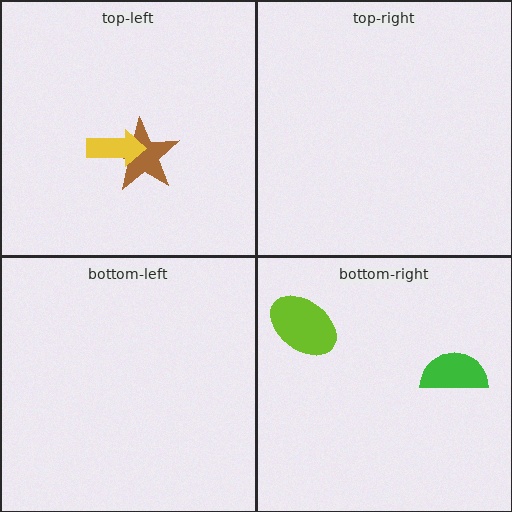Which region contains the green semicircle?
The bottom-right region.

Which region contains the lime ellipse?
The bottom-right region.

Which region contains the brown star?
The top-left region.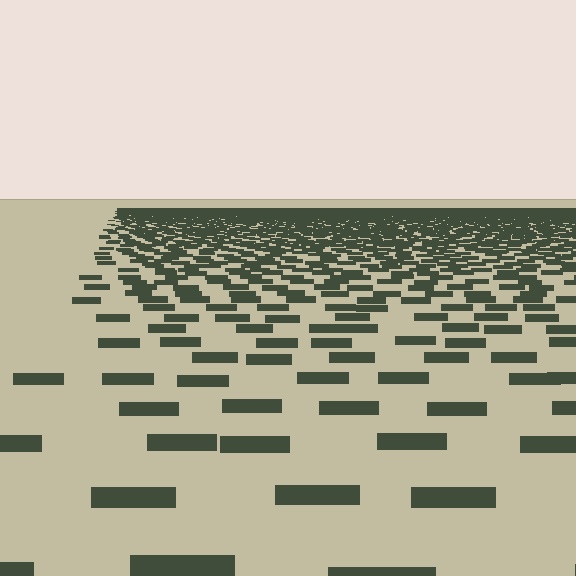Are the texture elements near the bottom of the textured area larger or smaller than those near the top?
Larger. Near the bottom, elements are closer to the viewer and appear at a bigger on-screen size.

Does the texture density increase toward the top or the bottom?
Density increases toward the top.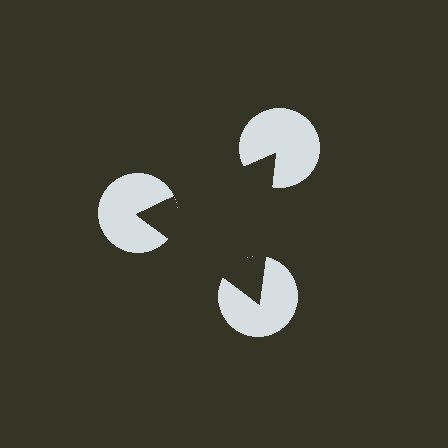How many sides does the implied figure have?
3 sides.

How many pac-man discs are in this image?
There are 3 — one at each vertex of the illusory triangle.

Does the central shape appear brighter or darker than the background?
It typically appears slightly darker than the background, even though no actual brightness change is drawn.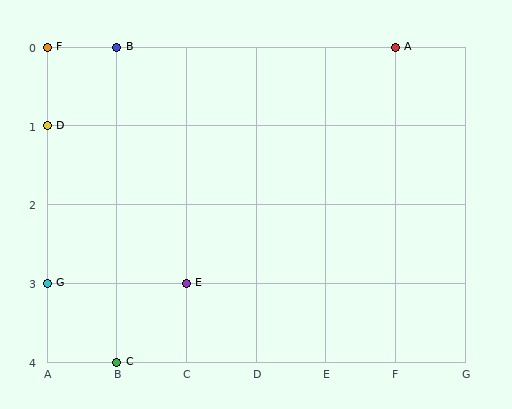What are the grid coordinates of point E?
Point E is at grid coordinates (C, 3).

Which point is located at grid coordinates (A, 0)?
Point F is at (A, 0).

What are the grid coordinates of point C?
Point C is at grid coordinates (B, 4).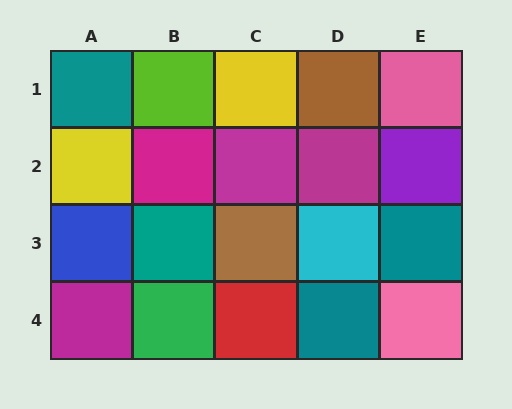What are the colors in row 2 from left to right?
Yellow, magenta, magenta, magenta, purple.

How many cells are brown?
2 cells are brown.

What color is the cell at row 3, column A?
Blue.